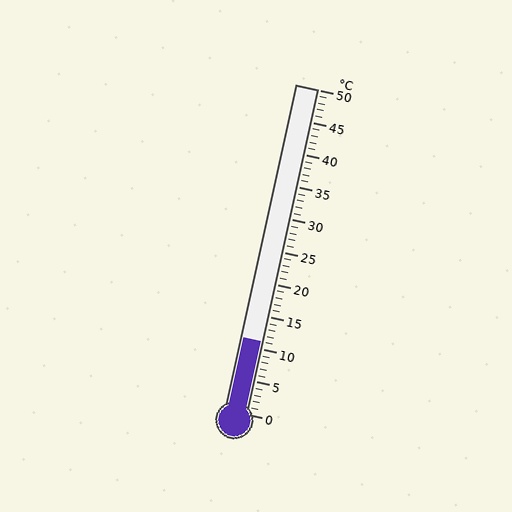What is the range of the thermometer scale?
The thermometer scale ranges from 0°C to 50°C.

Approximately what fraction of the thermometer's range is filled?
The thermometer is filled to approximately 20% of its range.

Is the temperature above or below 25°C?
The temperature is below 25°C.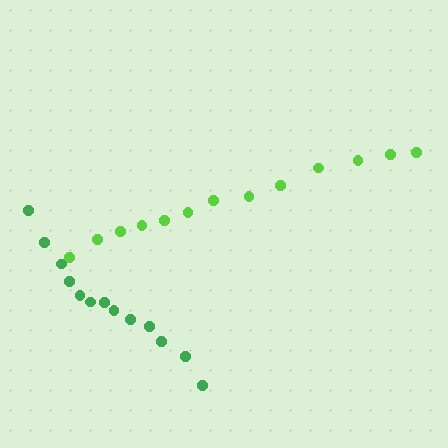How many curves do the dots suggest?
There are 2 distinct paths.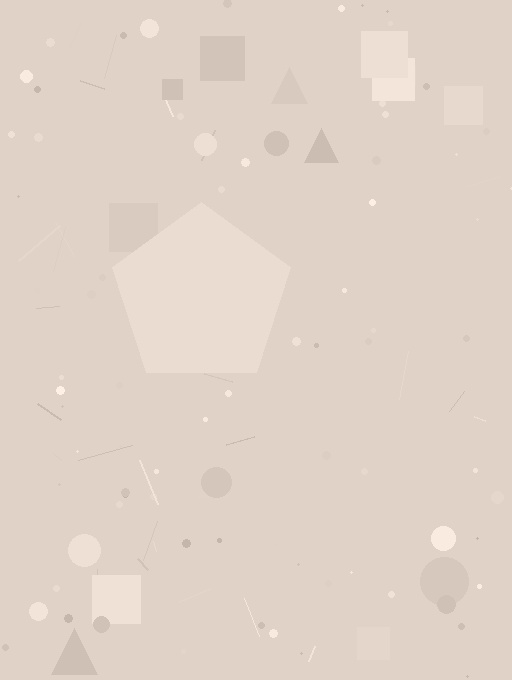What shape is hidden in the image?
A pentagon is hidden in the image.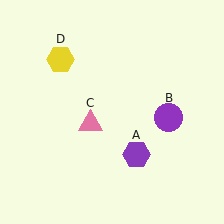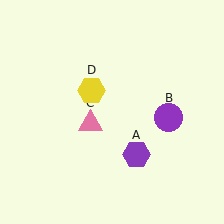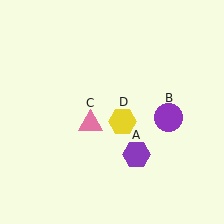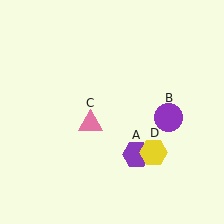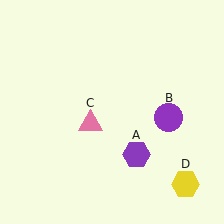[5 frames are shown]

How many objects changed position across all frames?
1 object changed position: yellow hexagon (object D).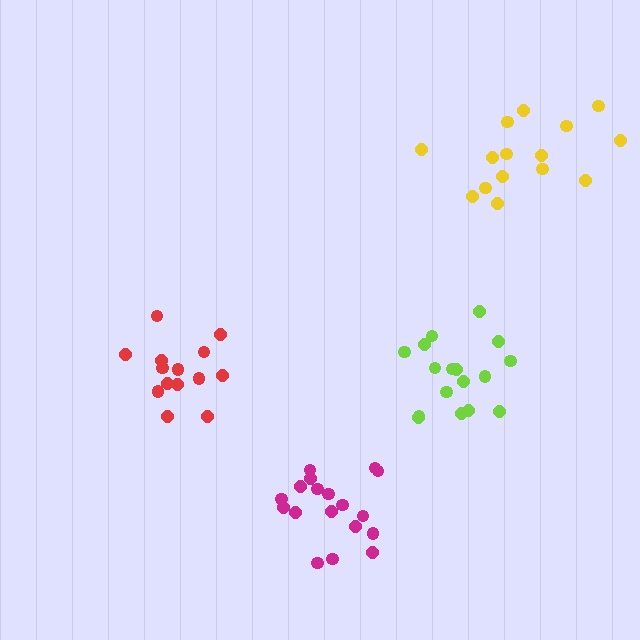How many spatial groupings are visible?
There are 4 spatial groupings.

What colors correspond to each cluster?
The clusters are colored: red, lime, magenta, yellow.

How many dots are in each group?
Group 1: 14 dots, Group 2: 17 dots, Group 3: 18 dots, Group 4: 15 dots (64 total).